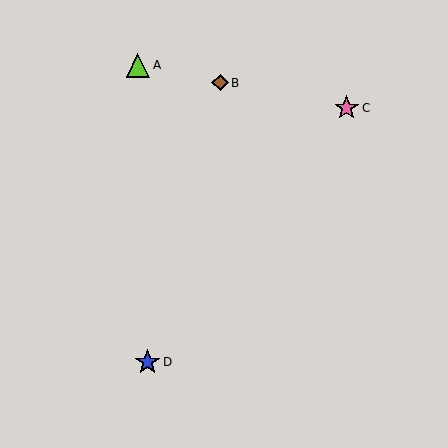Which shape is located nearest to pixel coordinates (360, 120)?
The pink star (labeled C) at (347, 108) is nearest to that location.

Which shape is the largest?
The blue star (labeled D) is the largest.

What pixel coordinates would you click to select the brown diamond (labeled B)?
Click at (220, 83) to select the brown diamond B.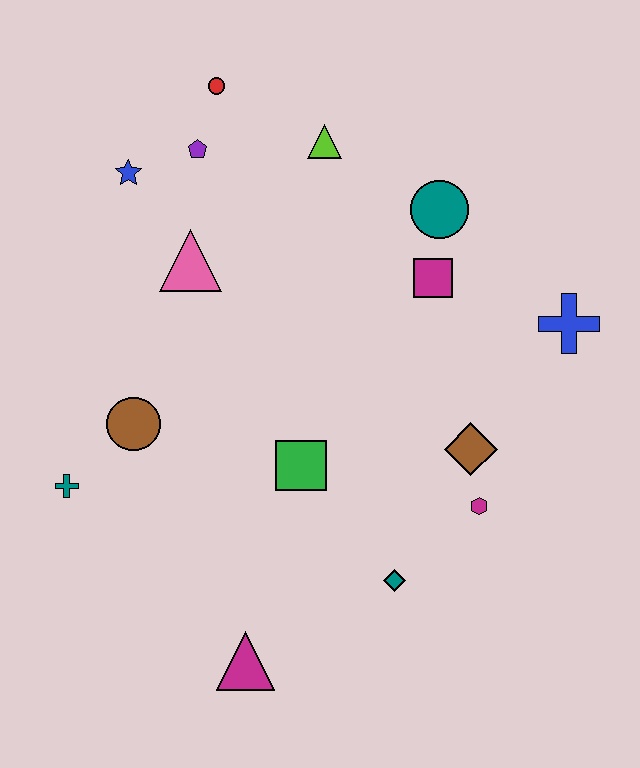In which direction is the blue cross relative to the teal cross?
The blue cross is to the right of the teal cross.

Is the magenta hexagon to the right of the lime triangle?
Yes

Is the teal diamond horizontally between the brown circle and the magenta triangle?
No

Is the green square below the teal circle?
Yes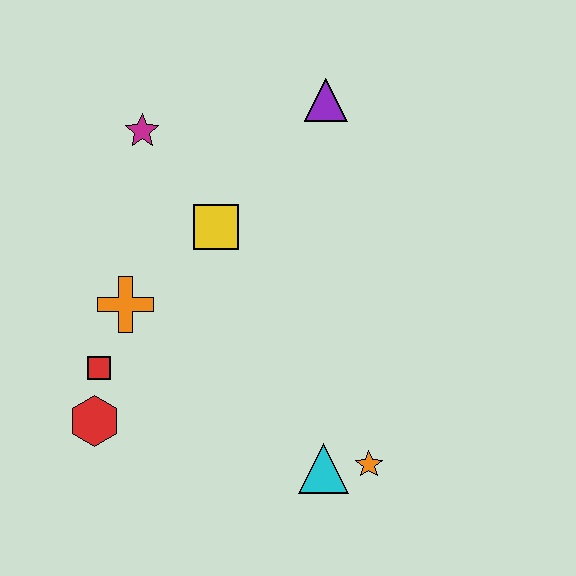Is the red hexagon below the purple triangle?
Yes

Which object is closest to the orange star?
The cyan triangle is closest to the orange star.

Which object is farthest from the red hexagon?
The purple triangle is farthest from the red hexagon.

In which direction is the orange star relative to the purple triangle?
The orange star is below the purple triangle.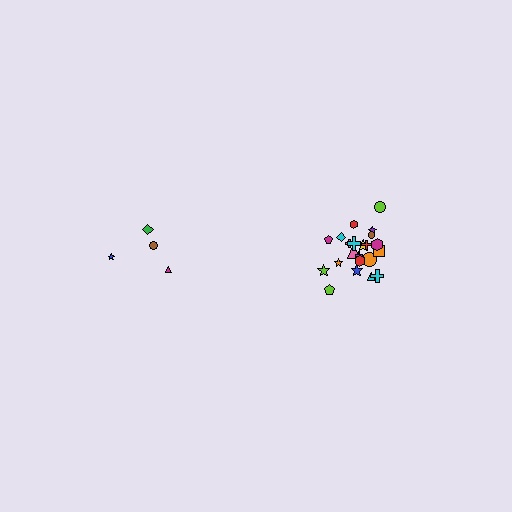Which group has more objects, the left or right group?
The right group.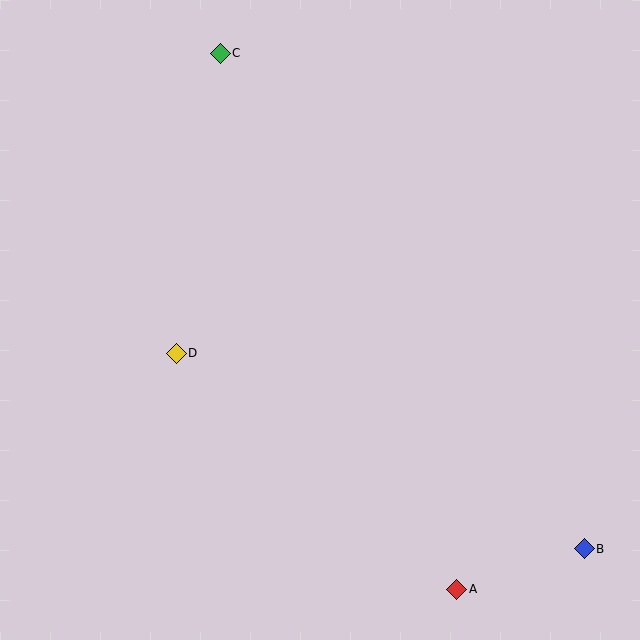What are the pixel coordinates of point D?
Point D is at (176, 353).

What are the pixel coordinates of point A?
Point A is at (457, 589).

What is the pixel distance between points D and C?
The distance between D and C is 303 pixels.